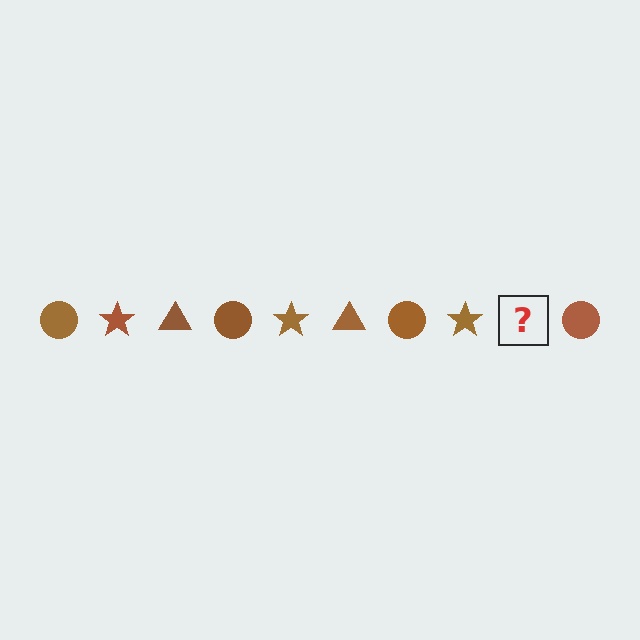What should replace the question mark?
The question mark should be replaced with a brown triangle.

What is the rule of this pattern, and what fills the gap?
The rule is that the pattern cycles through circle, star, triangle shapes in brown. The gap should be filled with a brown triangle.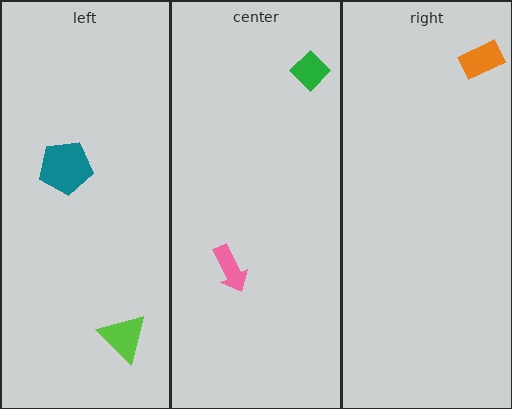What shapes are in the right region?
The orange rectangle.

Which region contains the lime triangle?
The left region.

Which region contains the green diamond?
The center region.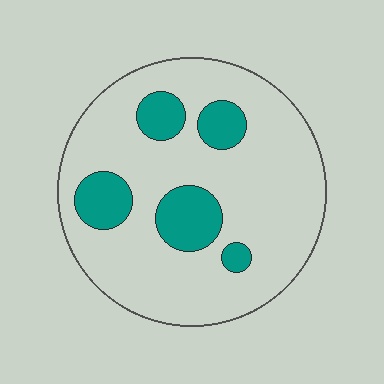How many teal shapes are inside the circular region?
5.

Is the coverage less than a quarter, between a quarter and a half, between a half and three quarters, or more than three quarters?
Less than a quarter.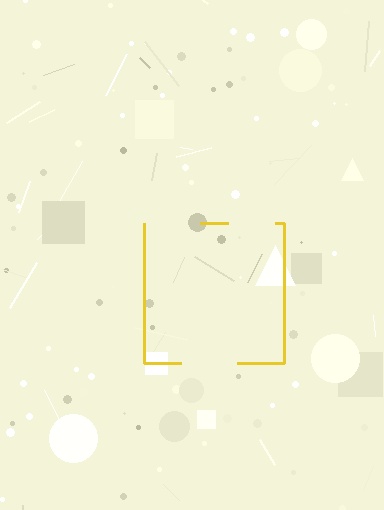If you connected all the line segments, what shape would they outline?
They would outline a square.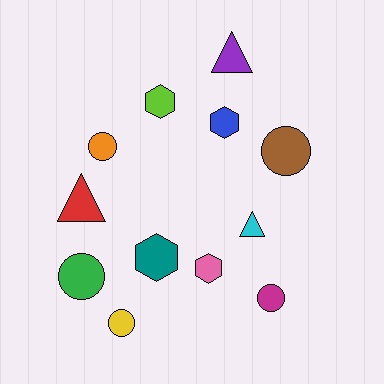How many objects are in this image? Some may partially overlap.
There are 12 objects.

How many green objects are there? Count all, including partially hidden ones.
There is 1 green object.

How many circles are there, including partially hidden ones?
There are 5 circles.